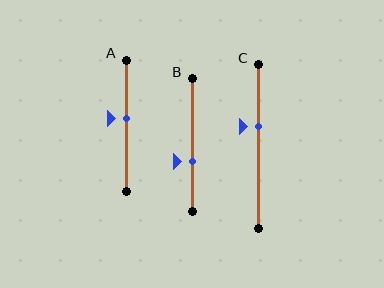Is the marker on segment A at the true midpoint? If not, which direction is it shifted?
No, the marker on segment A is shifted upward by about 6% of the segment length.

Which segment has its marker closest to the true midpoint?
Segment A has its marker closest to the true midpoint.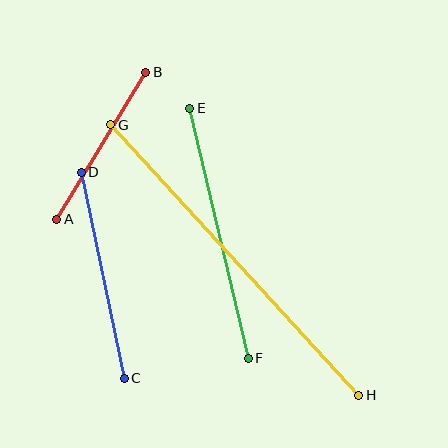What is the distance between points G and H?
The distance is approximately 366 pixels.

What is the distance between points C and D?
The distance is approximately 210 pixels.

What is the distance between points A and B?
The distance is approximately 172 pixels.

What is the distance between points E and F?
The distance is approximately 257 pixels.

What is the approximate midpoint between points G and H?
The midpoint is at approximately (235, 260) pixels.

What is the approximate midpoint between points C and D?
The midpoint is at approximately (103, 275) pixels.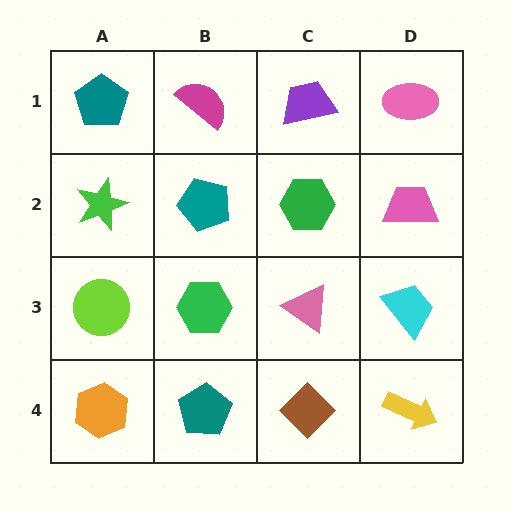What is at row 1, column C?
A purple trapezoid.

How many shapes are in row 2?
4 shapes.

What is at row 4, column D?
A yellow arrow.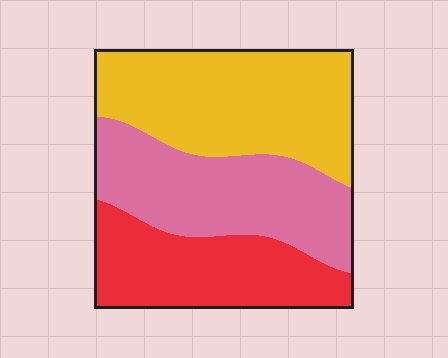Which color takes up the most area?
Yellow, at roughly 40%.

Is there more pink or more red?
Pink.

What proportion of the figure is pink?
Pink takes up about one third (1/3) of the figure.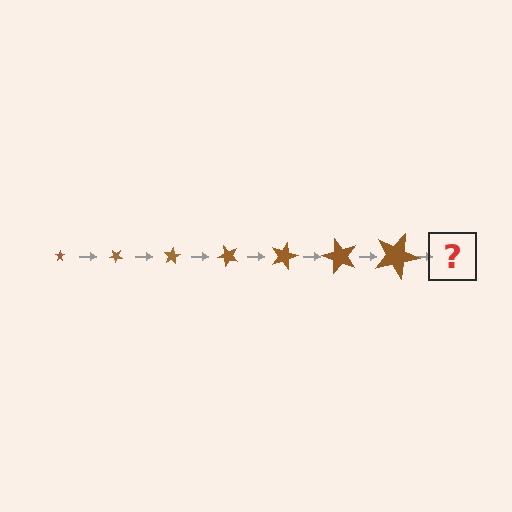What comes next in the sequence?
The next element should be a star, larger than the previous one and rotated 280 degrees from the start.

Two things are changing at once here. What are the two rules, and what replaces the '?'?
The two rules are that the star grows larger each step and it rotates 40 degrees each step. The '?' should be a star, larger than the previous one and rotated 280 degrees from the start.